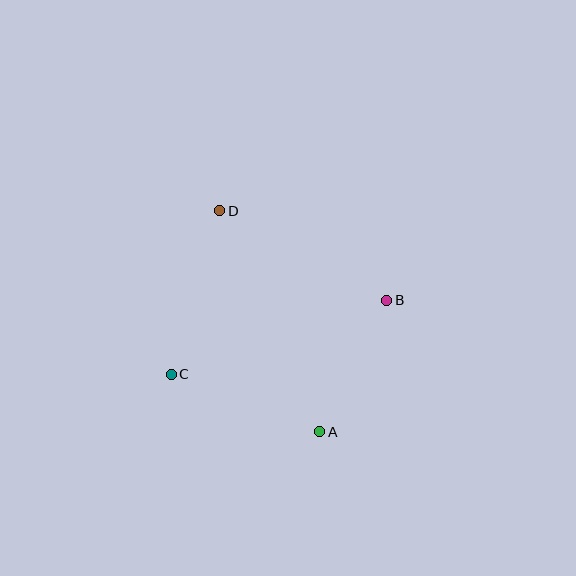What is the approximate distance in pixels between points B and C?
The distance between B and C is approximately 228 pixels.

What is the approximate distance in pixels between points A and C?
The distance between A and C is approximately 159 pixels.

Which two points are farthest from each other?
Points A and D are farthest from each other.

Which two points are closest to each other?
Points A and B are closest to each other.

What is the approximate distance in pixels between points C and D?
The distance between C and D is approximately 170 pixels.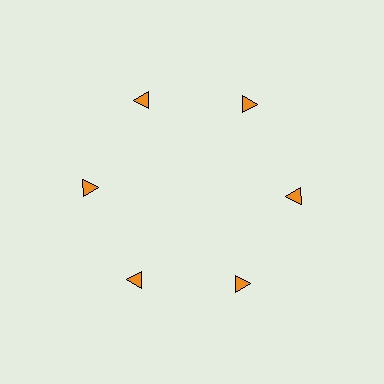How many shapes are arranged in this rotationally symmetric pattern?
There are 6 shapes, arranged in 6 groups of 1.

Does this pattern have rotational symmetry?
Yes, this pattern has 6-fold rotational symmetry. It looks the same after rotating 60 degrees around the center.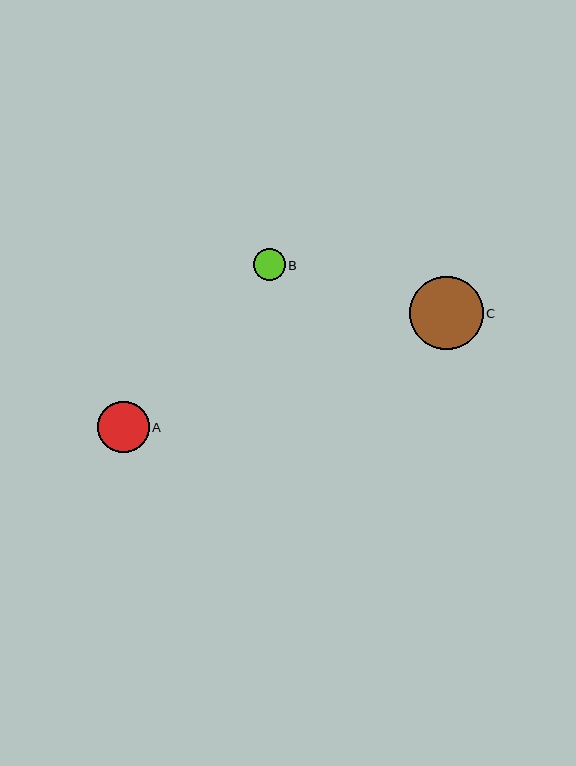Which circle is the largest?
Circle C is the largest with a size of approximately 73 pixels.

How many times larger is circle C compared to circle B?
Circle C is approximately 2.3 times the size of circle B.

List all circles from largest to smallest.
From largest to smallest: C, A, B.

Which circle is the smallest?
Circle B is the smallest with a size of approximately 32 pixels.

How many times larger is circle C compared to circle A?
Circle C is approximately 1.4 times the size of circle A.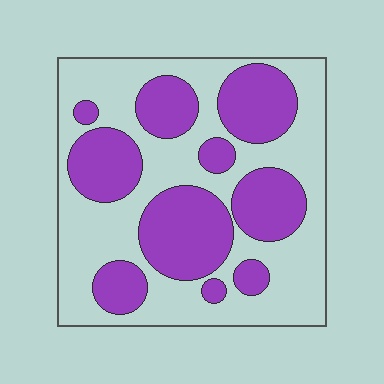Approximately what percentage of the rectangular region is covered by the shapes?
Approximately 40%.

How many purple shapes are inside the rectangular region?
10.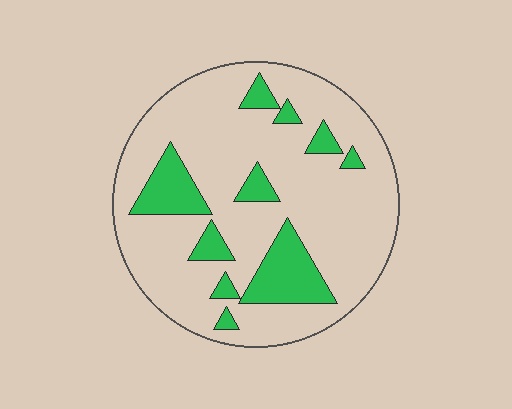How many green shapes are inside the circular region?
10.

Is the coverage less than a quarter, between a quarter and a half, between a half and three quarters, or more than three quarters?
Less than a quarter.